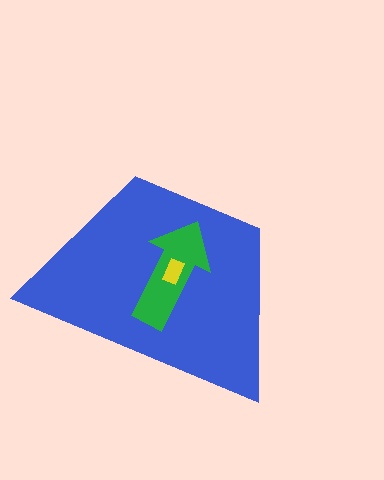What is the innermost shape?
The yellow rectangle.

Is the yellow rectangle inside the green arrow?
Yes.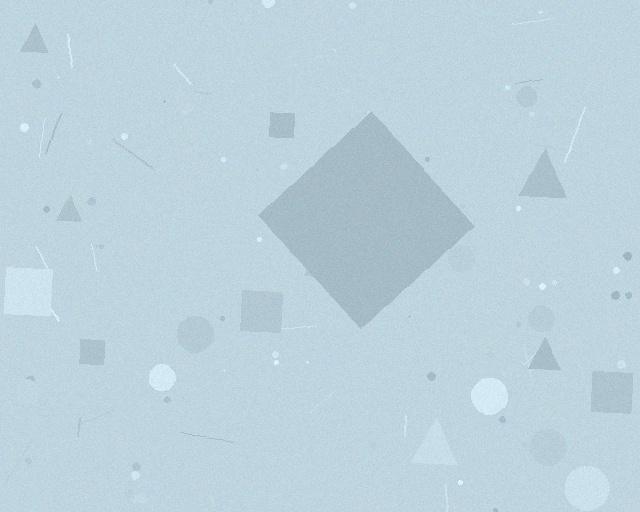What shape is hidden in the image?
A diamond is hidden in the image.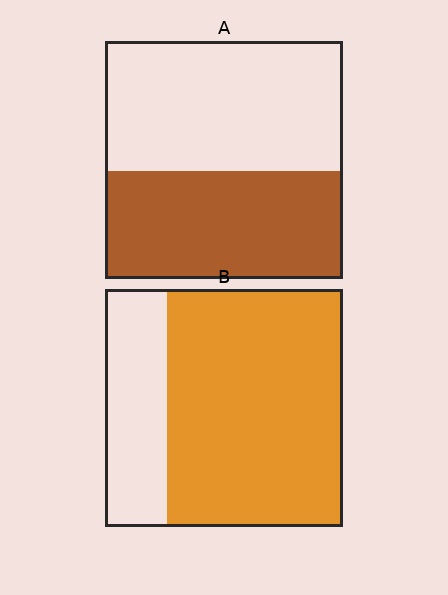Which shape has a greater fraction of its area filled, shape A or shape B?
Shape B.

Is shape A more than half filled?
No.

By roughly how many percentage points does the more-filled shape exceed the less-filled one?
By roughly 30 percentage points (B over A).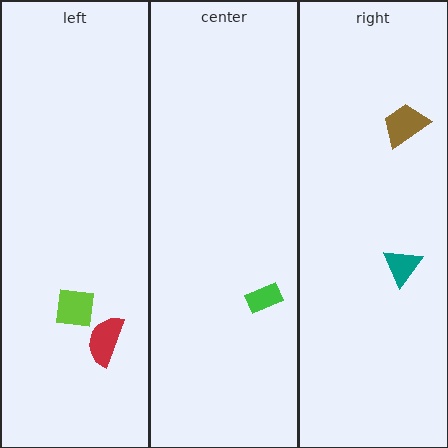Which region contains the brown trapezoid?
The right region.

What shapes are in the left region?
The red semicircle, the lime square.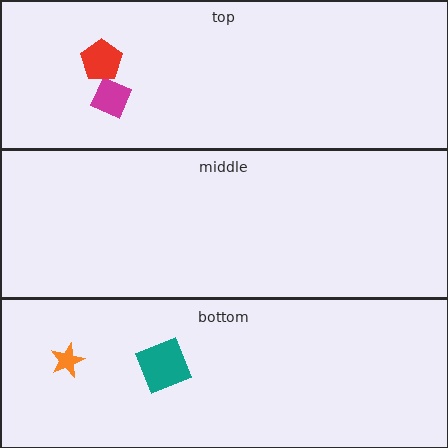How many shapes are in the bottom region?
2.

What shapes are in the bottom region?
The teal square, the orange star.